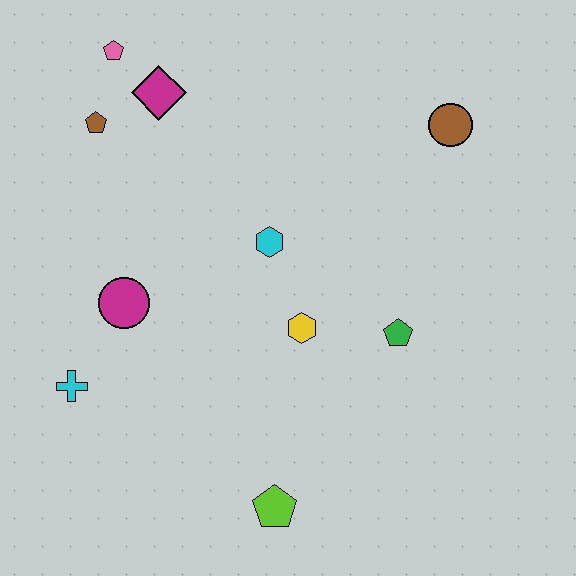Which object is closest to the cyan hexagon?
The yellow hexagon is closest to the cyan hexagon.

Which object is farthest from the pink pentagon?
The lime pentagon is farthest from the pink pentagon.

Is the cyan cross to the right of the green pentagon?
No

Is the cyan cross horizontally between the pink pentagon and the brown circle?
No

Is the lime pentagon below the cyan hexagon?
Yes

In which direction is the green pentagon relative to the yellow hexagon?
The green pentagon is to the right of the yellow hexagon.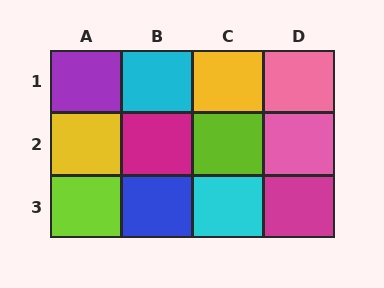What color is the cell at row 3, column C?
Cyan.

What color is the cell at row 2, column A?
Yellow.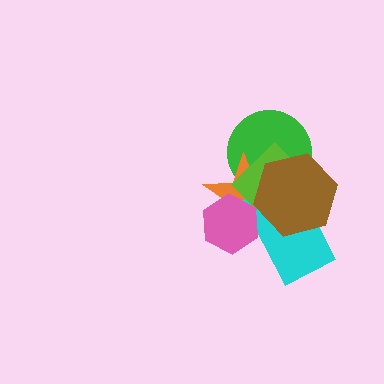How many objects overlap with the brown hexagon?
4 objects overlap with the brown hexagon.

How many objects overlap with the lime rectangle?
4 objects overlap with the lime rectangle.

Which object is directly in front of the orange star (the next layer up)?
The cyan rectangle is directly in front of the orange star.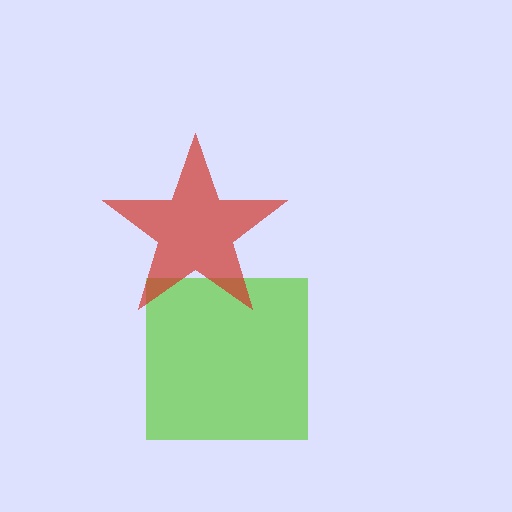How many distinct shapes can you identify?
There are 2 distinct shapes: a lime square, a red star.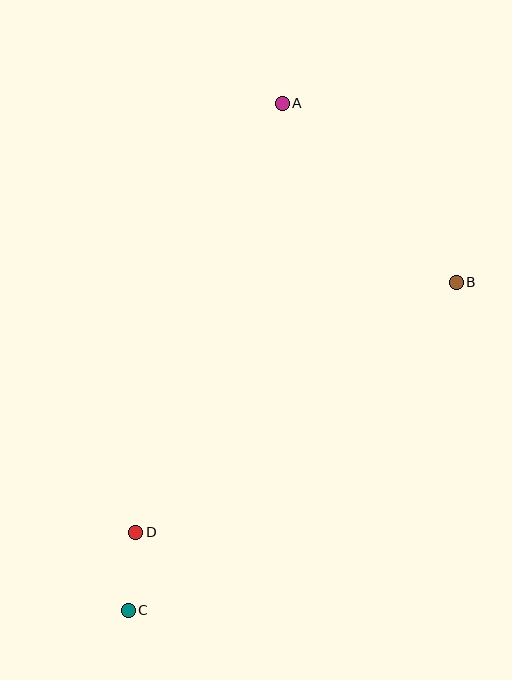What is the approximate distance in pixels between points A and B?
The distance between A and B is approximately 250 pixels.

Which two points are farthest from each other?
Points A and C are farthest from each other.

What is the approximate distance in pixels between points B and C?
The distance between B and C is approximately 464 pixels.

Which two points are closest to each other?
Points C and D are closest to each other.